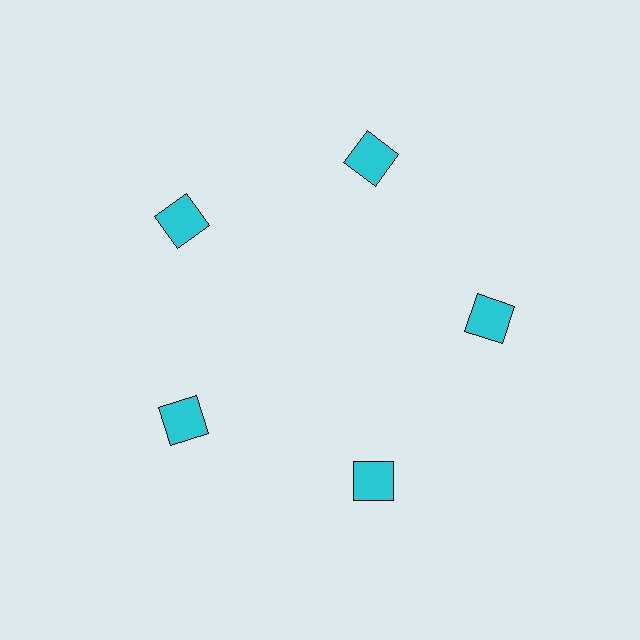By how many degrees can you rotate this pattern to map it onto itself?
The pattern maps onto itself every 72 degrees of rotation.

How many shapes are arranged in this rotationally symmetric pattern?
There are 5 shapes, arranged in 5 groups of 1.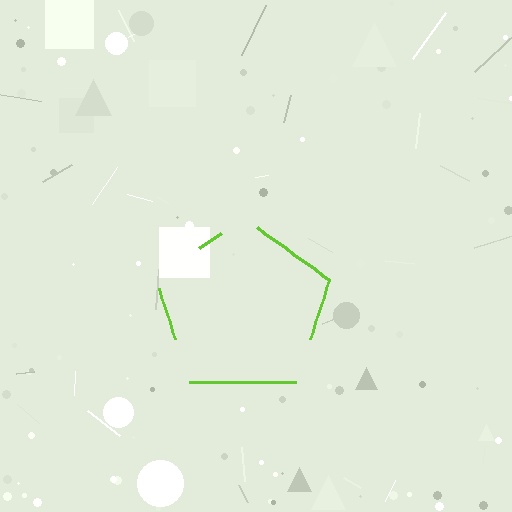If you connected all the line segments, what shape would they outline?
They would outline a pentagon.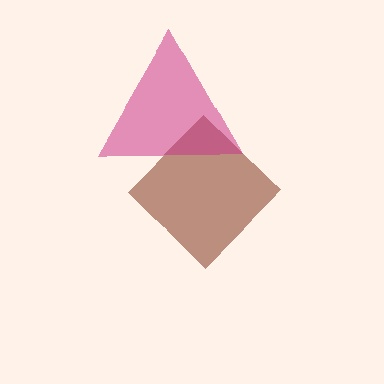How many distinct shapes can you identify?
There are 2 distinct shapes: a brown diamond, a magenta triangle.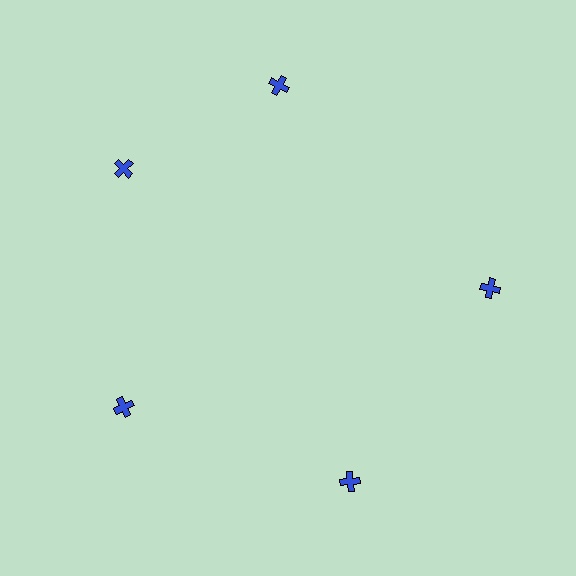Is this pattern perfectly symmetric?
No. The 5 blue crosses are arranged in a ring, but one element near the 1 o'clock position is rotated out of alignment along the ring, breaking the 5-fold rotational symmetry.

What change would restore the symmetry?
The symmetry would be restored by rotating it back into even spacing with its neighbors so that all 5 crosses sit at equal angles and equal distance from the center.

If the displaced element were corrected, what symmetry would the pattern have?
It would have 5-fold rotational symmetry — the pattern would map onto itself every 72 degrees.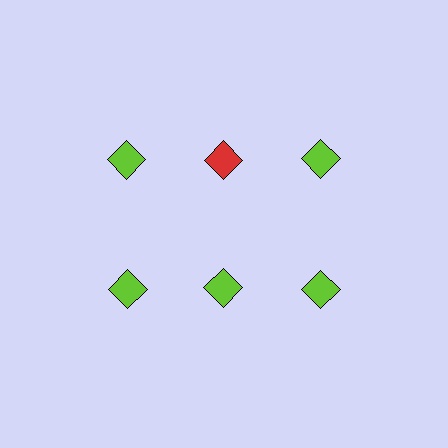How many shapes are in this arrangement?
There are 6 shapes arranged in a grid pattern.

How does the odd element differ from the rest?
It has a different color: red instead of lime.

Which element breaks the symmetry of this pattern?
The red diamond in the top row, second from left column breaks the symmetry. All other shapes are lime diamonds.